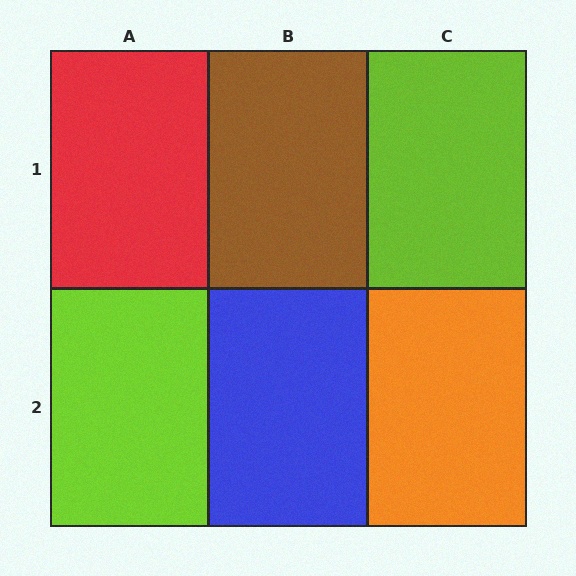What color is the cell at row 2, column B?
Blue.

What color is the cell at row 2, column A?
Lime.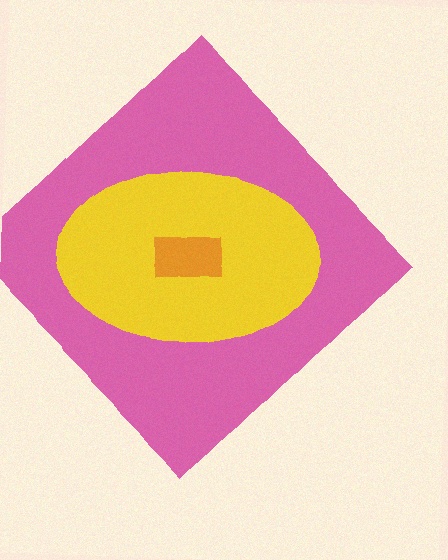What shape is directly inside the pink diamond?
The yellow ellipse.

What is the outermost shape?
The pink diamond.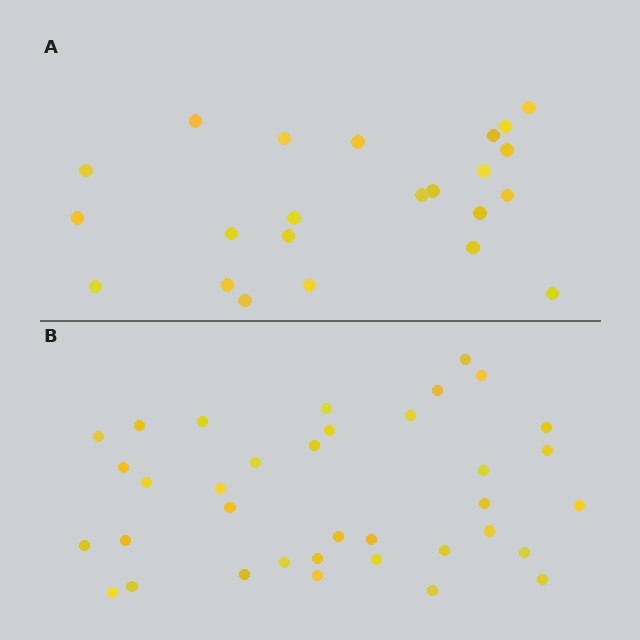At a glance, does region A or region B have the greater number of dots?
Region B (the bottom region) has more dots.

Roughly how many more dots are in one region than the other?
Region B has approximately 15 more dots than region A.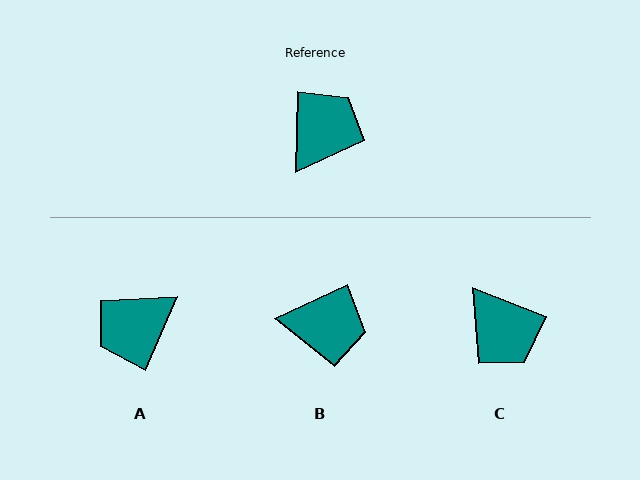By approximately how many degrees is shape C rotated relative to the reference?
Approximately 110 degrees clockwise.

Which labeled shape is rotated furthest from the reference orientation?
A, about 158 degrees away.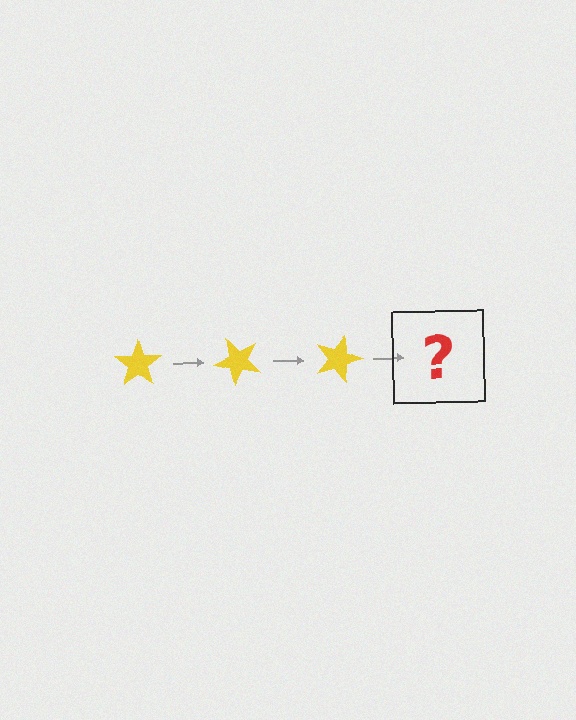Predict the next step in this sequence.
The next step is a yellow star rotated 135 degrees.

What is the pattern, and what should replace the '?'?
The pattern is that the star rotates 45 degrees each step. The '?' should be a yellow star rotated 135 degrees.